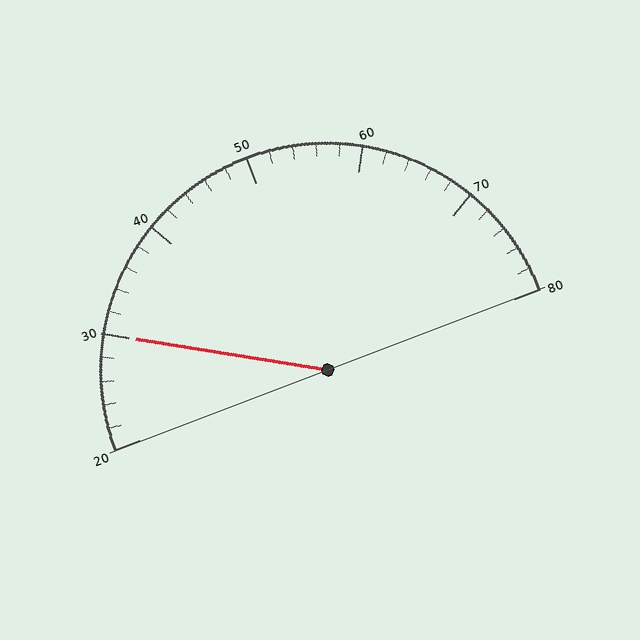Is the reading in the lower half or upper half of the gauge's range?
The reading is in the lower half of the range (20 to 80).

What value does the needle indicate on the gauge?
The needle indicates approximately 30.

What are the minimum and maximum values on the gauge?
The gauge ranges from 20 to 80.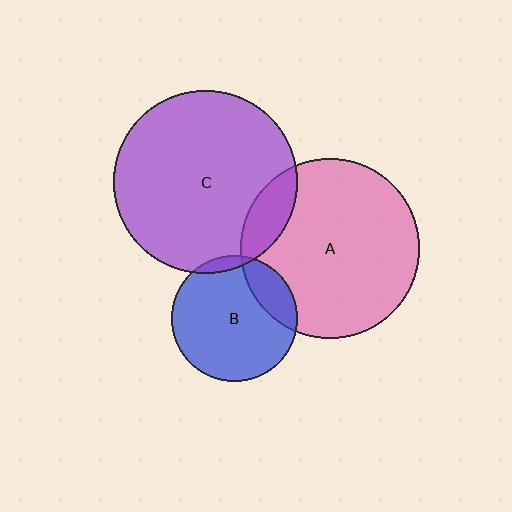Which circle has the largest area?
Circle C (purple).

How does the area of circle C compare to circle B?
Approximately 2.1 times.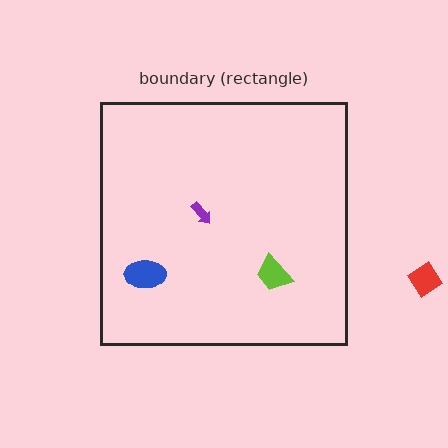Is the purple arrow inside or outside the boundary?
Inside.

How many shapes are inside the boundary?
3 inside, 1 outside.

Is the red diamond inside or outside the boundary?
Outside.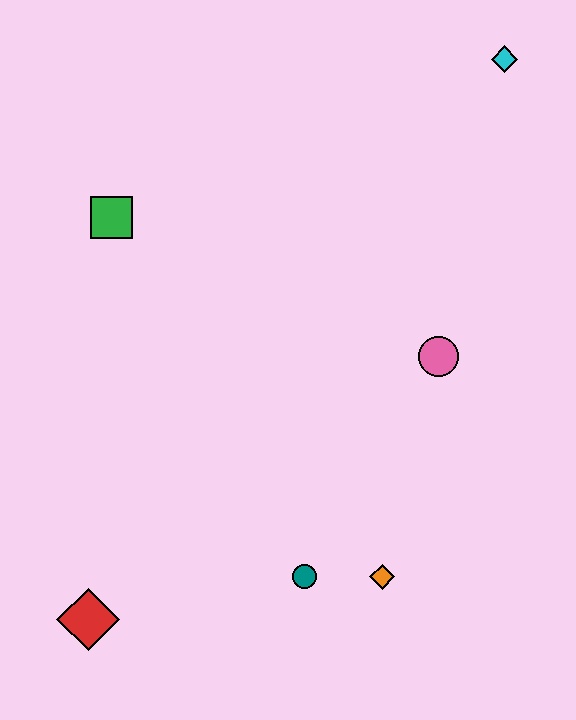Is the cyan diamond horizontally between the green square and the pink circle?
No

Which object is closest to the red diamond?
The teal circle is closest to the red diamond.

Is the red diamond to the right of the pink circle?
No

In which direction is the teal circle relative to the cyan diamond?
The teal circle is below the cyan diamond.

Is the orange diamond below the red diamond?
No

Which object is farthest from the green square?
The orange diamond is farthest from the green square.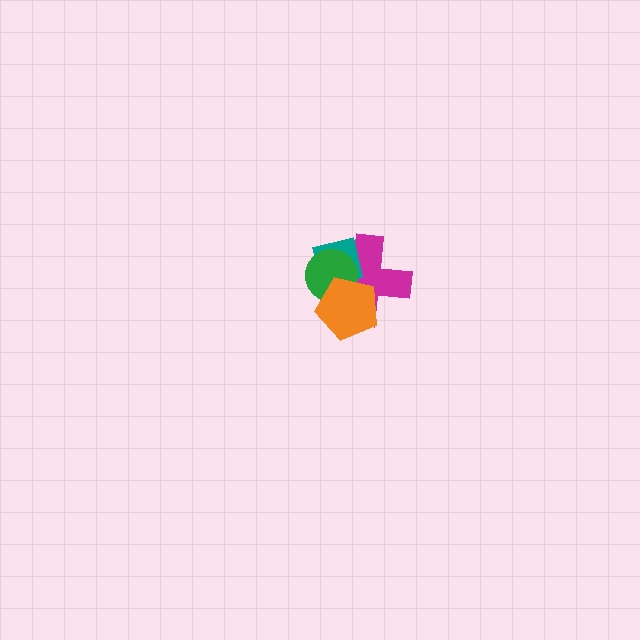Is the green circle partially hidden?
Yes, it is partially covered by another shape.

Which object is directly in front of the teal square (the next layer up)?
The green circle is directly in front of the teal square.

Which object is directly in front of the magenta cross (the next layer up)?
The teal square is directly in front of the magenta cross.